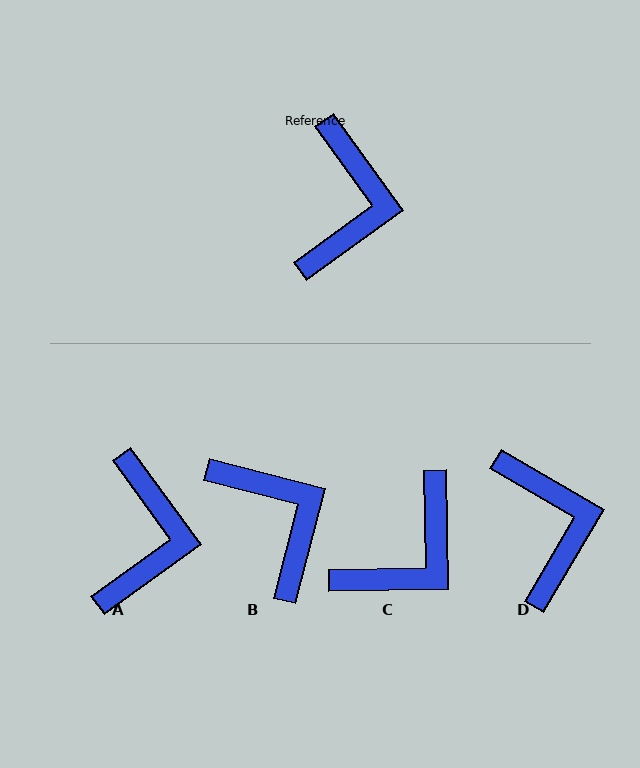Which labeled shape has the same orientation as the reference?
A.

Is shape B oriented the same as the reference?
No, it is off by about 40 degrees.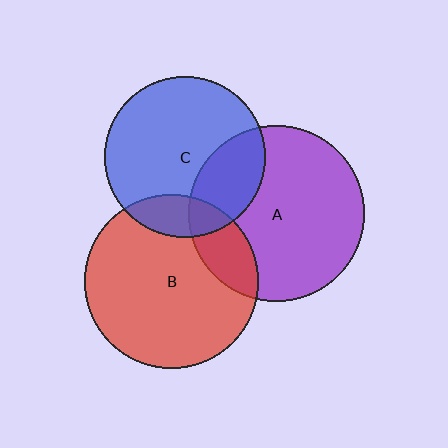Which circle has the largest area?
Circle A (purple).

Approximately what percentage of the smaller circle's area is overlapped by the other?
Approximately 15%.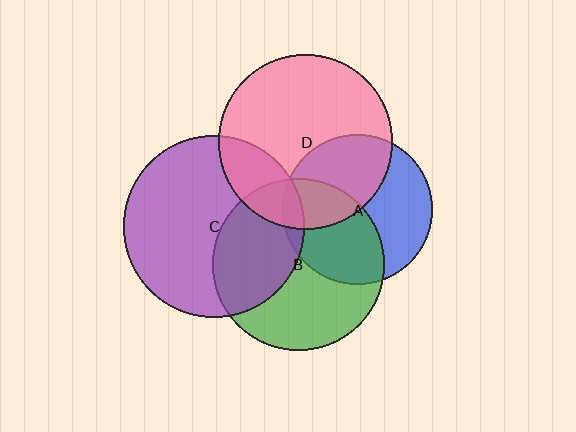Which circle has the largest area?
Circle C (purple).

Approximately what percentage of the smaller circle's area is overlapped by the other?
Approximately 20%.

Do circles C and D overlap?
Yes.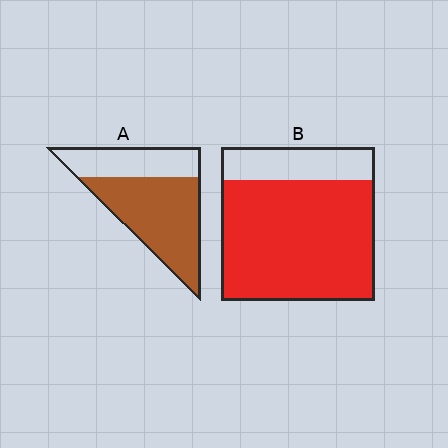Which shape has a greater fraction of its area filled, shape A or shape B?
Shape B.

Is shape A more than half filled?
Yes.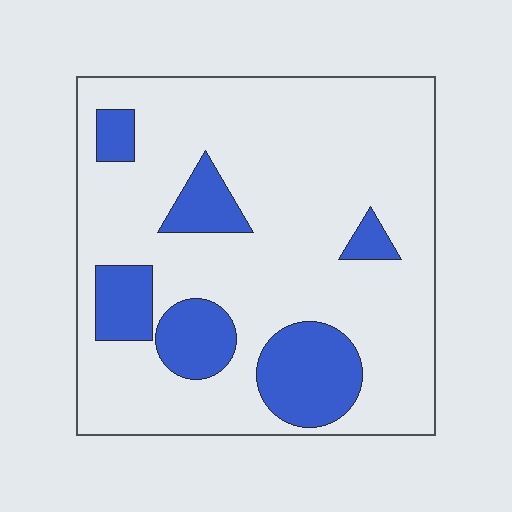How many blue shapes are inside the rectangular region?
6.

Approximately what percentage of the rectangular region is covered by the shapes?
Approximately 20%.